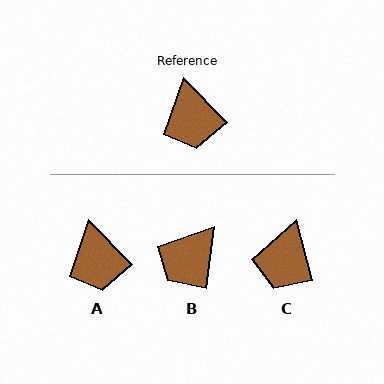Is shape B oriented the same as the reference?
No, it is off by about 51 degrees.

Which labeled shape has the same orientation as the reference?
A.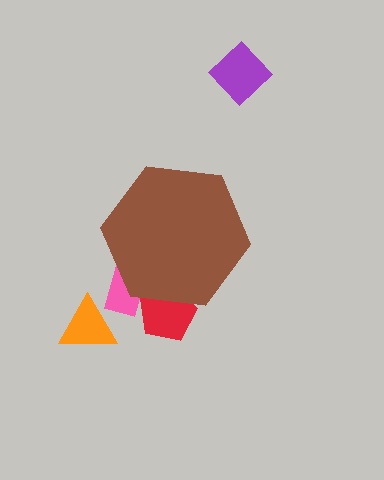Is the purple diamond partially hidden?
No, the purple diamond is fully visible.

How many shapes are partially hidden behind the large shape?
2 shapes are partially hidden.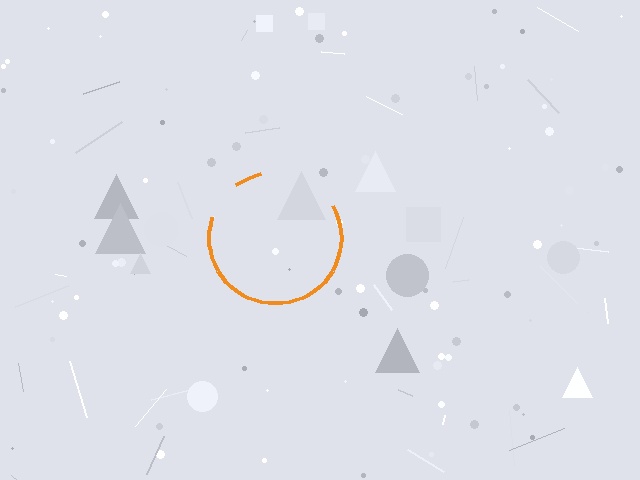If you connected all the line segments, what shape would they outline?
They would outline a circle.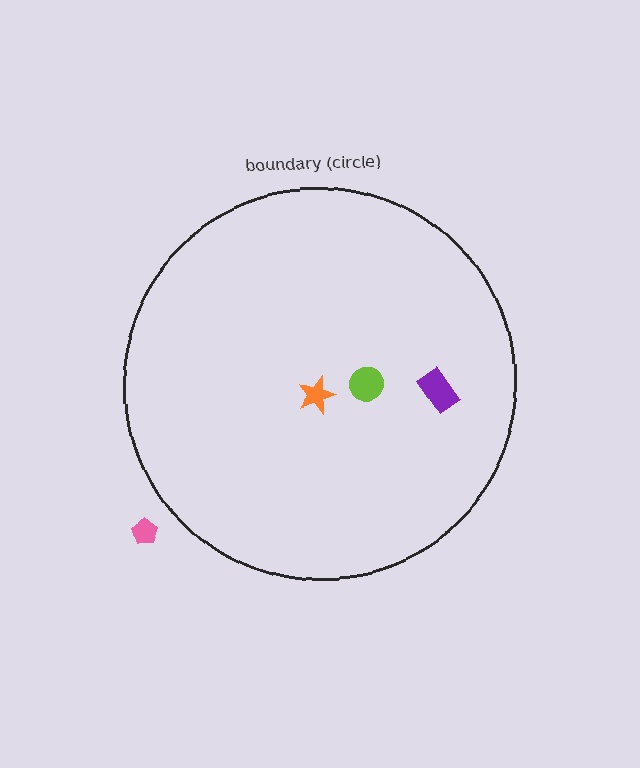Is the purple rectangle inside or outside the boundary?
Inside.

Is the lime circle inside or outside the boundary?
Inside.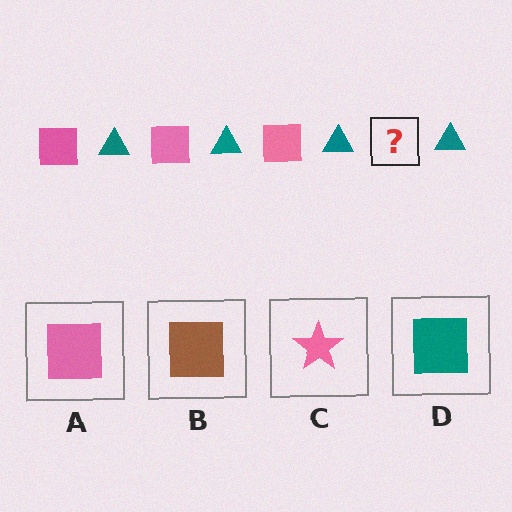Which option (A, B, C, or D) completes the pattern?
A.